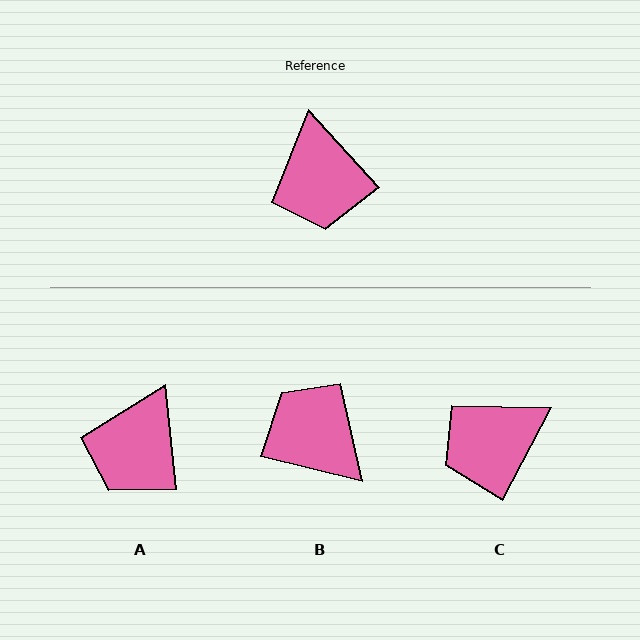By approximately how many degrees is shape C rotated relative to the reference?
Approximately 70 degrees clockwise.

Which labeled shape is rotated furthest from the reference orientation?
B, about 146 degrees away.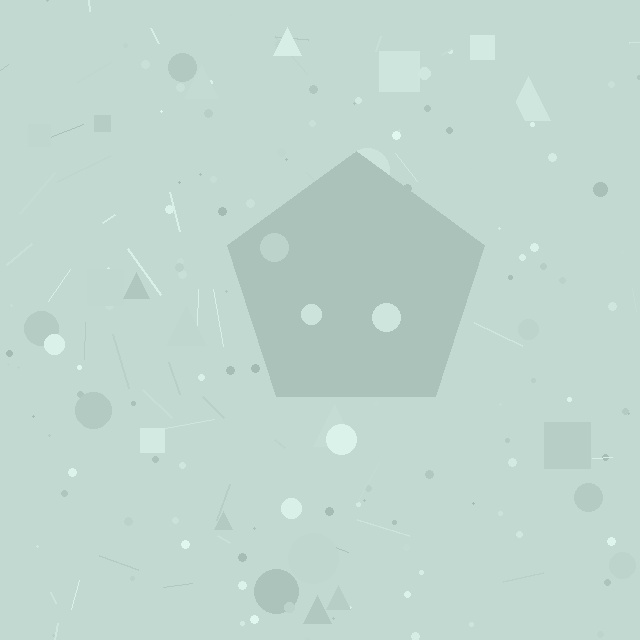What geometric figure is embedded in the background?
A pentagon is embedded in the background.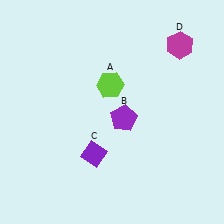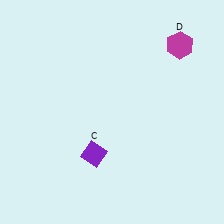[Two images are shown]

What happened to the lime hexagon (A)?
The lime hexagon (A) was removed in Image 2. It was in the top-left area of Image 1.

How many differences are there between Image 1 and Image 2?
There are 2 differences between the two images.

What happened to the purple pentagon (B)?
The purple pentagon (B) was removed in Image 2. It was in the bottom-right area of Image 1.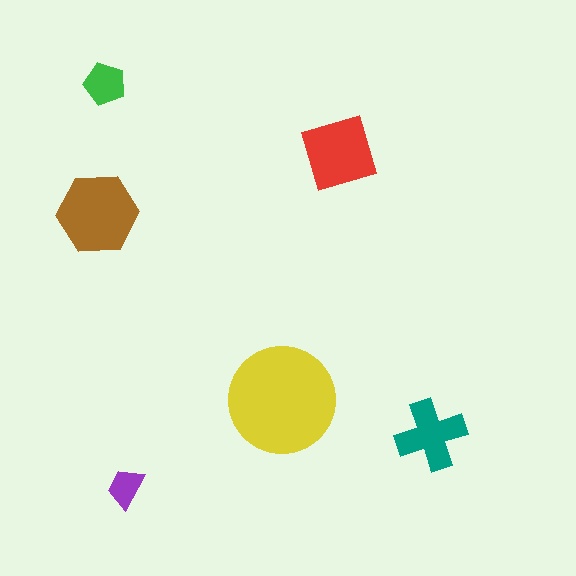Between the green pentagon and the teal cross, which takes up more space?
The teal cross.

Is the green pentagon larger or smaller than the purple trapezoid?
Larger.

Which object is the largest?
The yellow circle.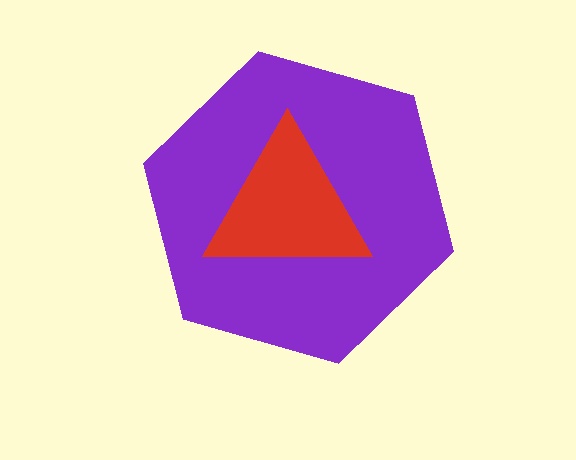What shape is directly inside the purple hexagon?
The red triangle.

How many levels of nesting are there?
2.